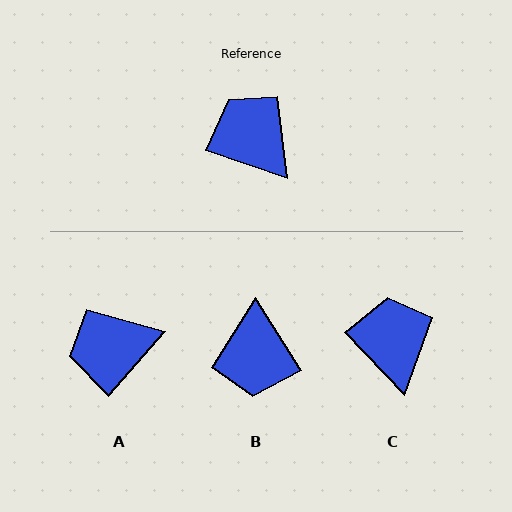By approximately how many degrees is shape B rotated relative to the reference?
Approximately 141 degrees counter-clockwise.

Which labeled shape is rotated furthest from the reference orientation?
B, about 141 degrees away.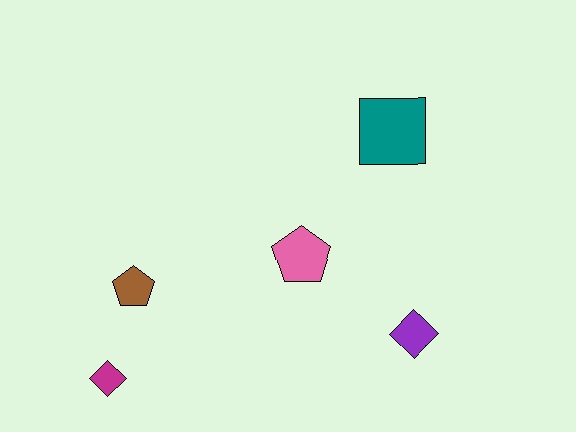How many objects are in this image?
There are 5 objects.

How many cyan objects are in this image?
There are no cyan objects.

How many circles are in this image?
There are no circles.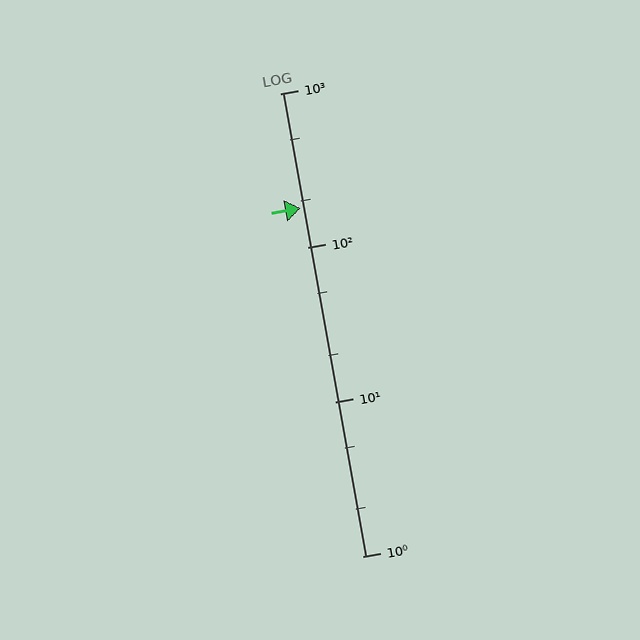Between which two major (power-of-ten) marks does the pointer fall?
The pointer is between 100 and 1000.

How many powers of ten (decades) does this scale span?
The scale spans 3 decades, from 1 to 1000.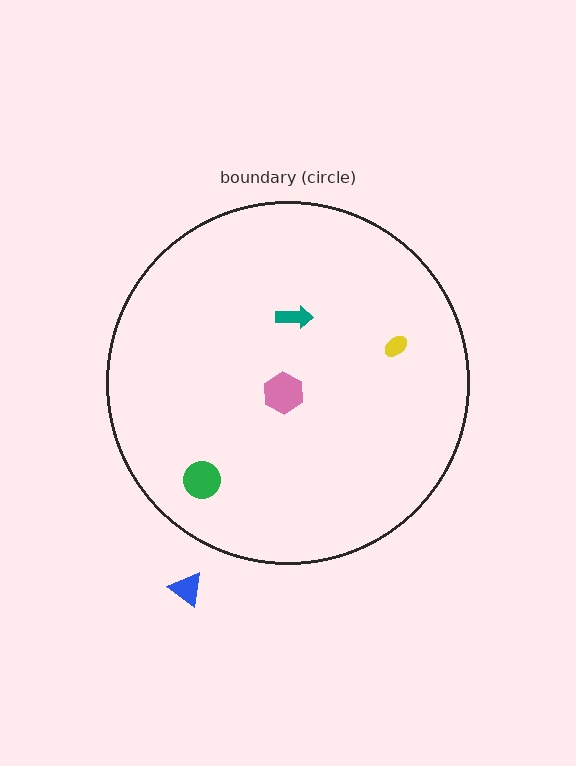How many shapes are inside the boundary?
4 inside, 1 outside.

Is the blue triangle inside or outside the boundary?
Outside.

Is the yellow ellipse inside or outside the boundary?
Inside.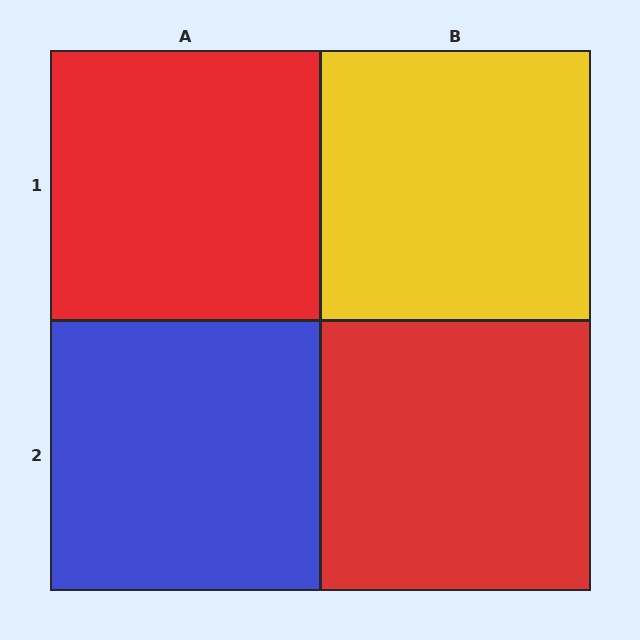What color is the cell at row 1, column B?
Yellow.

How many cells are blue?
1 cell is blue.